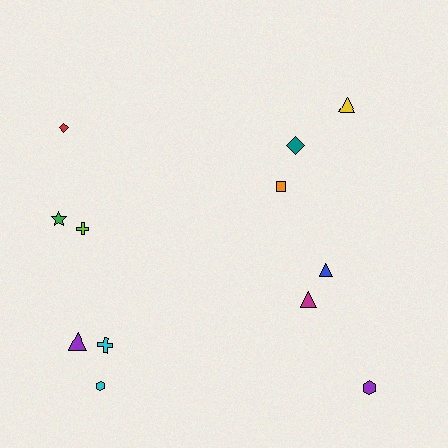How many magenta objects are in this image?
There is 1 magenta object.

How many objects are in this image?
There are 12 objects.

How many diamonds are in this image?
There are 2 diamonds.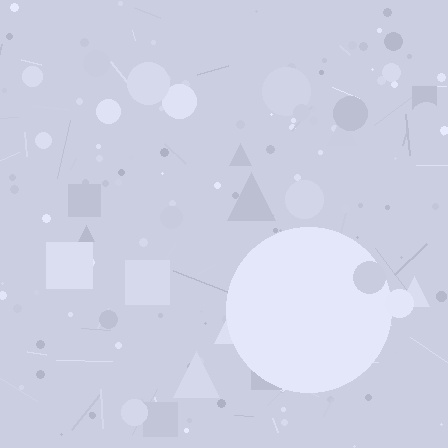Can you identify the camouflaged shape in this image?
The camouflaged shape is a circle.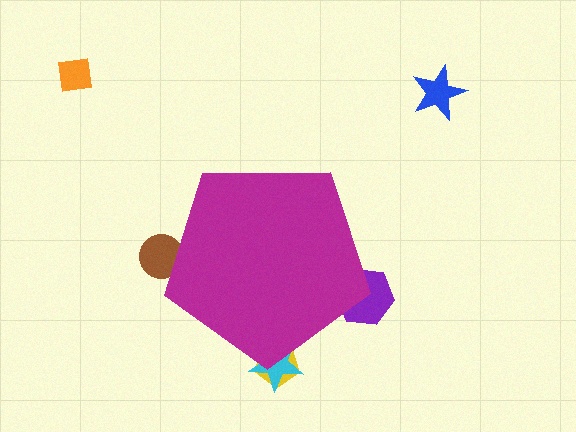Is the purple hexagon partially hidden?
Yes, the purple hexagon is partially hidden behind the magenta pentagon.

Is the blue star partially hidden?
No, the blue star is fully visible.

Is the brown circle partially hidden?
Yes, the brown circle is partially hidden behind the magenta pentagon.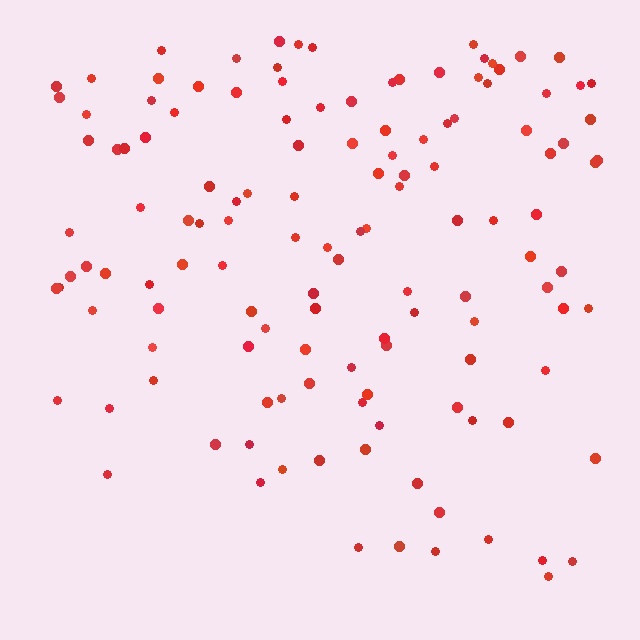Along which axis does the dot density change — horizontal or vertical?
Vertical.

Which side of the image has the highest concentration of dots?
The top.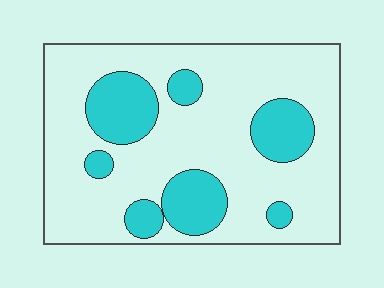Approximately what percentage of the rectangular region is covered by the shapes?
Approximately 25%.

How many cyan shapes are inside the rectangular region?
7.